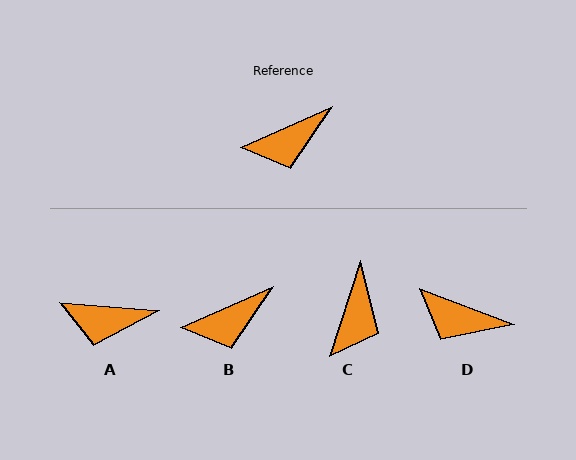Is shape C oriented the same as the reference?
No, it is off by about 48 degrees.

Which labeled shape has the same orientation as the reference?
B.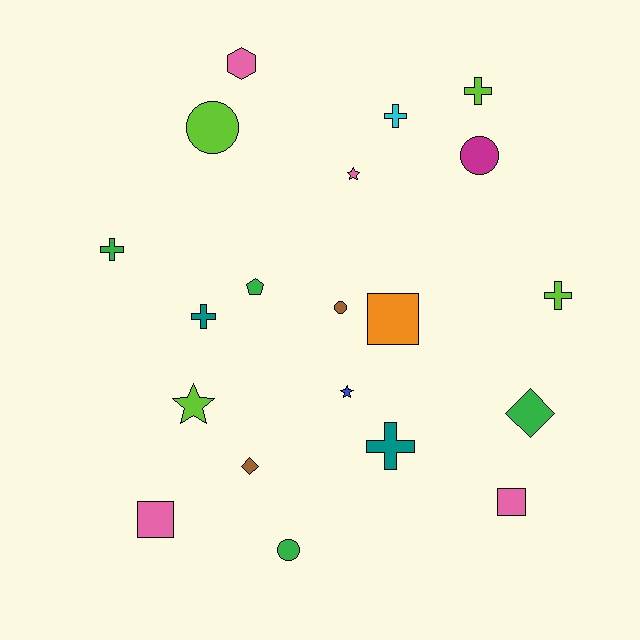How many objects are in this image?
There are 20 objects.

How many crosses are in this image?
There are 6 crosses.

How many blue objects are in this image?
There is 1 blue object.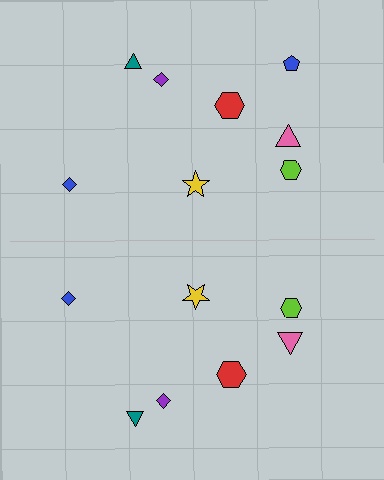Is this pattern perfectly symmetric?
No, the pattern is not perfectly symmetric. A blue pentagon is missing from the bottom side.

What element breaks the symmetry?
A blue pentagon is missing from the bottom side.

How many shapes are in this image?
There are 15 shapes in this image.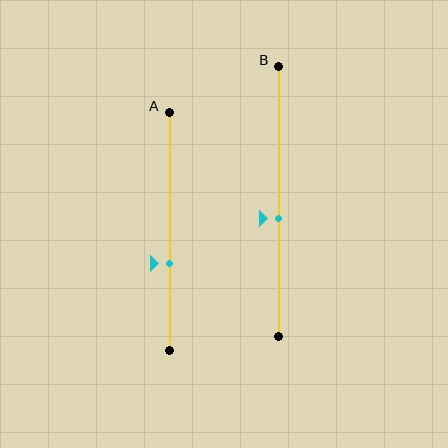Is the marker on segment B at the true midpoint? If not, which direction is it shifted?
No, the marker on segment B is shifted downward by about 6% of the segment length.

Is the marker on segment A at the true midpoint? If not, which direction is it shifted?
No, the marker on segment A is shifted downward by about 14% of the segment length.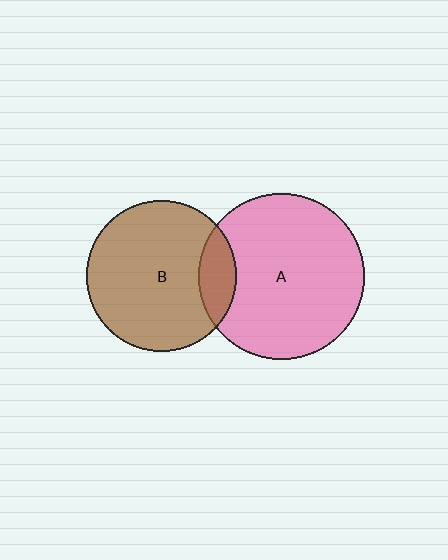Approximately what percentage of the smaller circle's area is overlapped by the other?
Approximately 15%.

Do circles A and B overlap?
Yes.